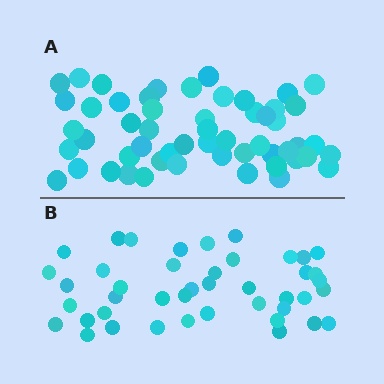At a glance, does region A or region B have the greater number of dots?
Region A (the top region) has more dots.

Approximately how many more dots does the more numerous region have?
Region A has roughly 12 or so more dots than region B.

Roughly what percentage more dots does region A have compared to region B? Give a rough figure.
About 25% more.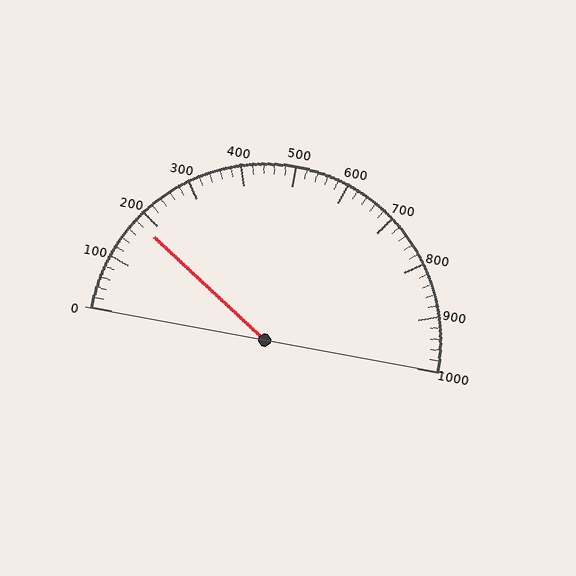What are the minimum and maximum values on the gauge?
The gauge ranges from 0 to 1000.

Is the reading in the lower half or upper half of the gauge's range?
The reading is in the lower half of the range (0 to 1000).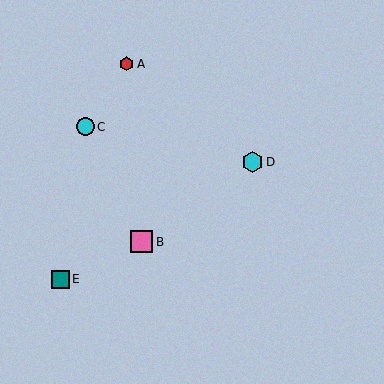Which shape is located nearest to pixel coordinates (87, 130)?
The cyan circle (labeled C) at (85, 127) is nearest to that location.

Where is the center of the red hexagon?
The center of the red hexagon is at (127, 64).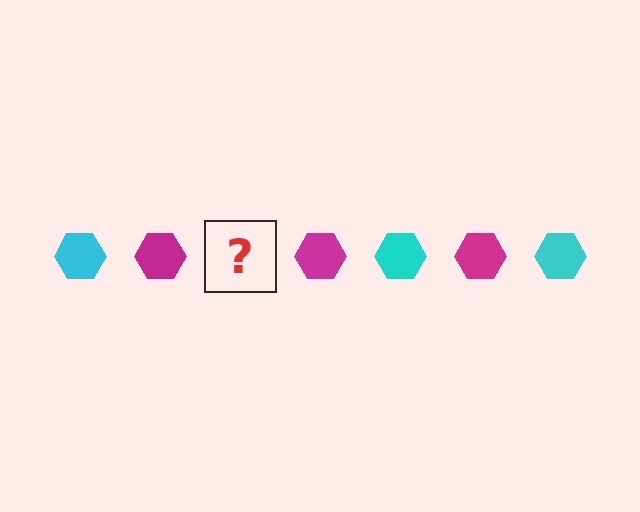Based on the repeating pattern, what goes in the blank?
The blank should be a cyan hexagon.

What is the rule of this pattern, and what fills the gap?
The rule is that the pattern cycles through cyan, magenta hexagons. The gap should be filled with a cyan hexagon.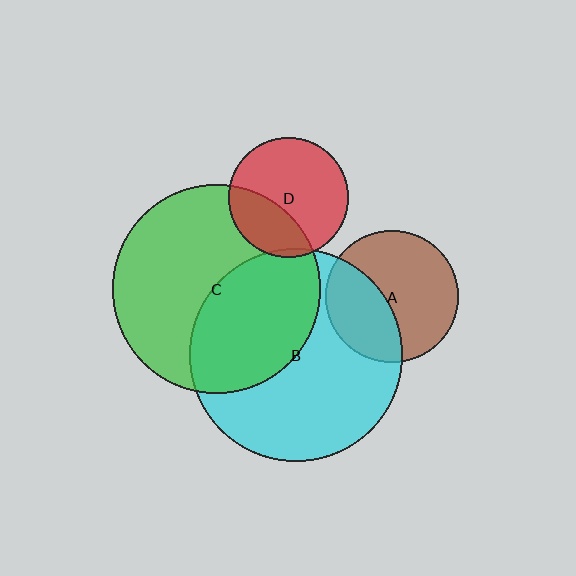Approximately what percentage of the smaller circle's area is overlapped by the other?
Approximately 40%.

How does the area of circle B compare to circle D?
Approximately 3.2 times.